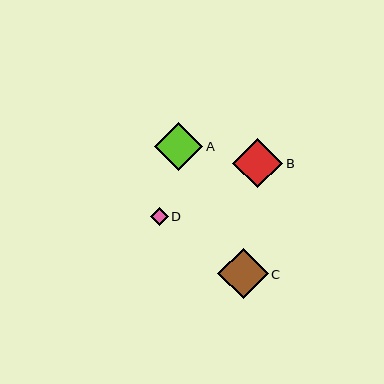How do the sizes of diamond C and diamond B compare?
Diamond C and diamond B are approximately the same size.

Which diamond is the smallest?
Diamond D is the smallest with a size of approximately 18 pixels.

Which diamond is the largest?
Diamond C is the largest with a size of approximately 50 pixels.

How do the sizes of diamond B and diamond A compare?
Diamond B and diamond A are approximately the same size.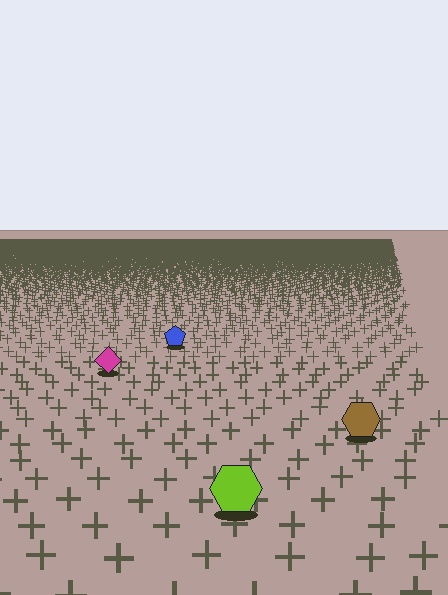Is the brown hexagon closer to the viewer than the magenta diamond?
Yes. The brown hexagon is closer — you can tell from the texture gradient: the ground texture is coarser near it.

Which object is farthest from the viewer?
The blue pentagon is farthest from the viewer. It appears smaller and the ground texture around it is denser.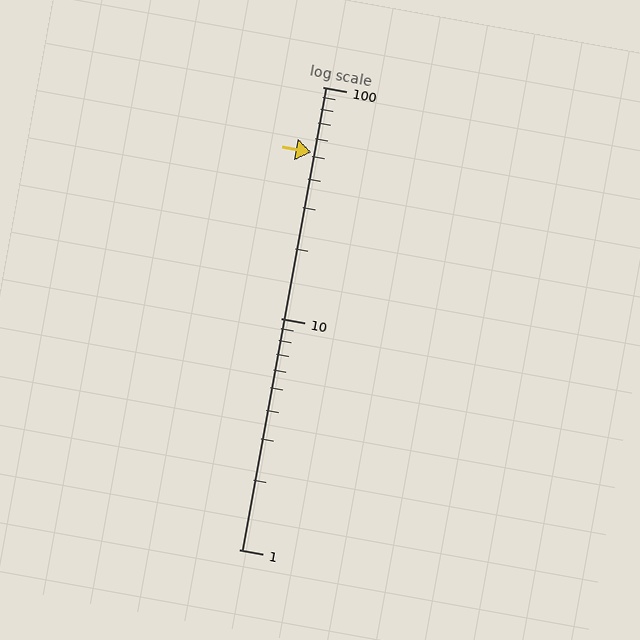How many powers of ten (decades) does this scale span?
The scale spans 2 decades, from 1 to 100.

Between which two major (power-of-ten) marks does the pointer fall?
The pointer is between 10 and 100.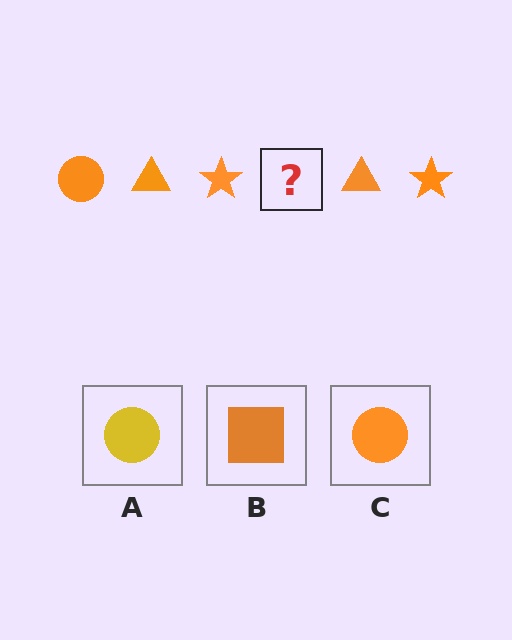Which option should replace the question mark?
Option C.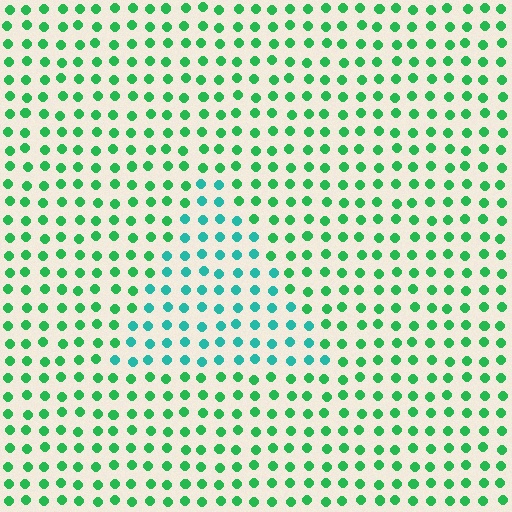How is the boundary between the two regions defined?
The boundary is defined purely by a slight shift in hue (about 35 degrees). Spacing, size, and orientation are identical on both sides.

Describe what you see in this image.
The image is filled with small green elements in a uniform arrangement. A triangle-shaped region is visible where the elements are tinted to a slightly different hue, forming a subtle color boundary.